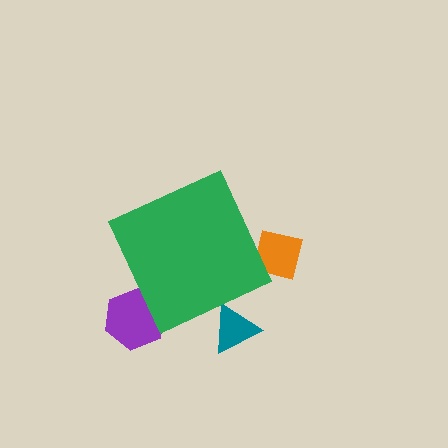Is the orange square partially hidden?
Yes, the orange square is partially hidden behind the green diamond.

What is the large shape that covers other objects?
A green diamond.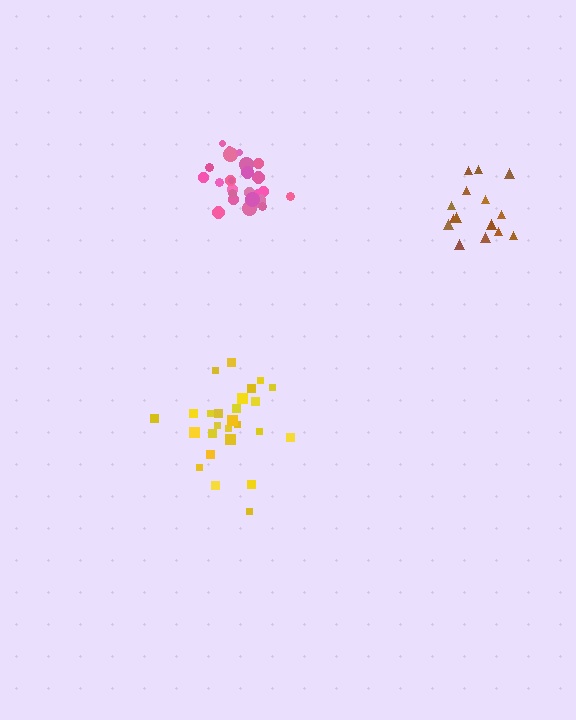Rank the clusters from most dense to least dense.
pink, yellow, brown.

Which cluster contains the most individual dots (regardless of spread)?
Pink (27).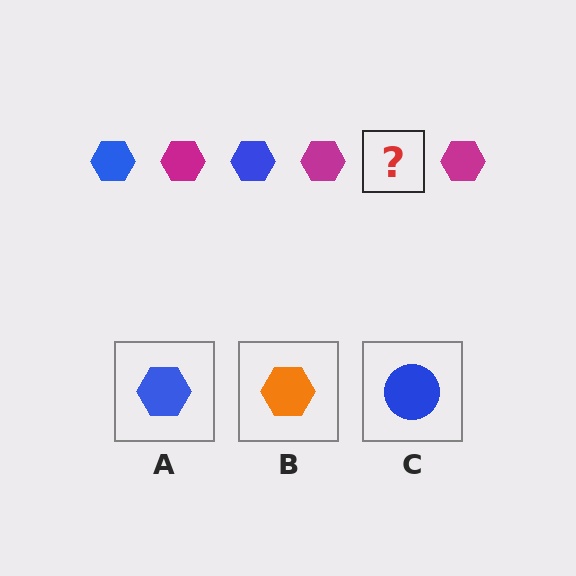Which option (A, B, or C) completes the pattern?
A.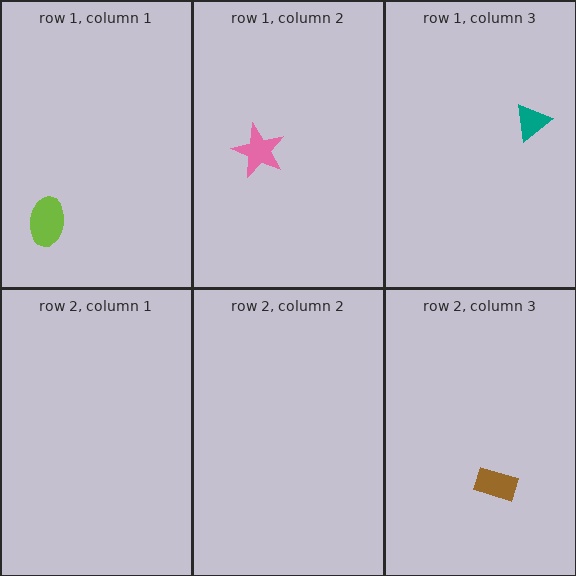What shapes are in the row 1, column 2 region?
The pink star.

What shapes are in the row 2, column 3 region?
The brown rectangle.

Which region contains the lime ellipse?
The row 1, column 1 region.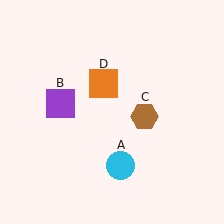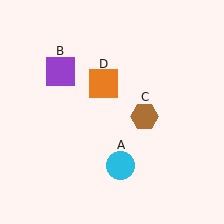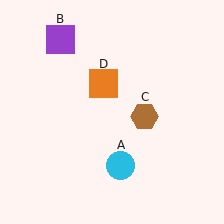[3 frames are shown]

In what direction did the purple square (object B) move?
The purple square (object B) moved up.